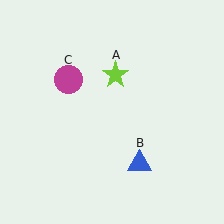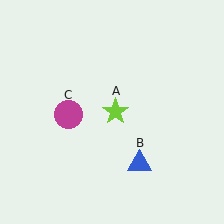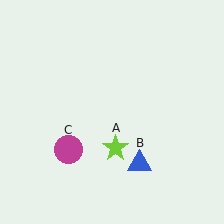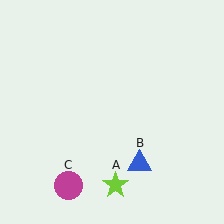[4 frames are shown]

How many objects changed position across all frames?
2 objects changed position: lime star (object A), magenta circle (object C).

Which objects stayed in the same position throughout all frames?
Blue triangle (object B) remained stationary.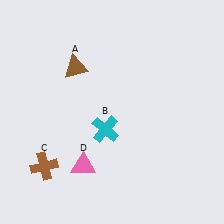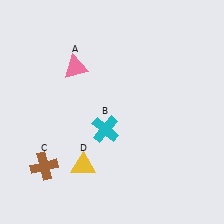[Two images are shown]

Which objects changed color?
A changed from brown to pink. D changed from pink to yellow.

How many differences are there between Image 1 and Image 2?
There are 2 differences between the two images.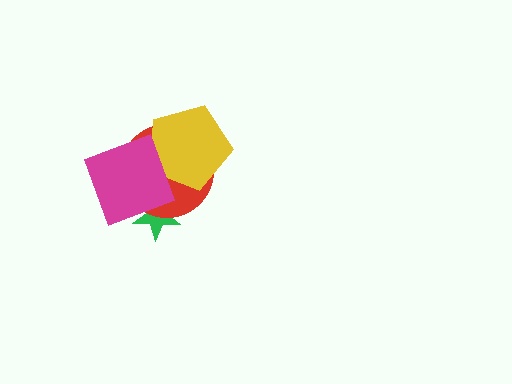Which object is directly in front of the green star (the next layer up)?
The red circle is directly in front of the green star.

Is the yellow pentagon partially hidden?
Yes, it is partially covered by another shape.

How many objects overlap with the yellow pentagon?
2 objects overlap with the yellow pentagon.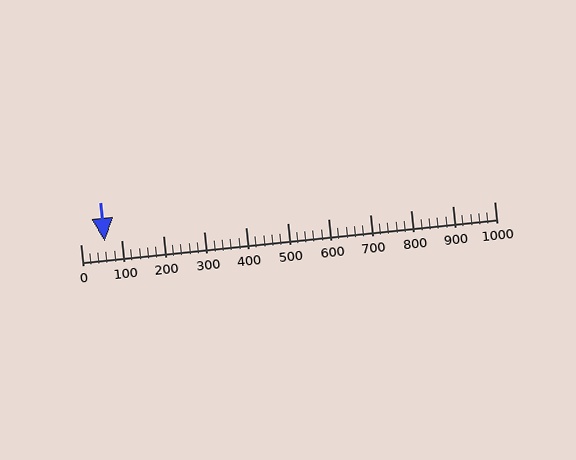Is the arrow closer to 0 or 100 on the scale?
The arrow is closer to 100.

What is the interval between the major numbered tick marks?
The major tick marks are spaced 100 units apart.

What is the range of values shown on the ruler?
The ruler shows values from 0 to 1000.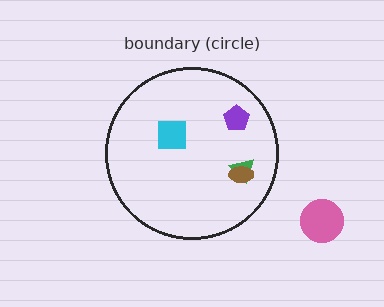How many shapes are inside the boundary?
4 inside, 1 outside.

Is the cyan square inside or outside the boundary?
Inside.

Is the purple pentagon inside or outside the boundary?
Inside.